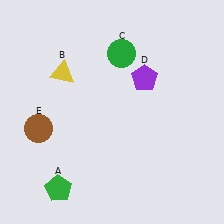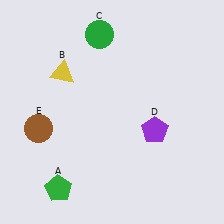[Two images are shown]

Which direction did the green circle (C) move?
The green circle (C) moved left.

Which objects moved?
The objects that moved are: the green circle (C), the purple pentagon (D).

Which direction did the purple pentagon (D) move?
The purple pentagon (D) moved down.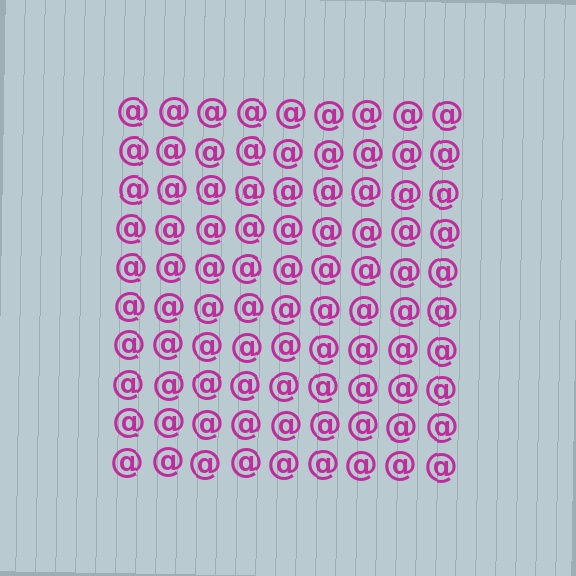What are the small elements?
The small elements are at signs.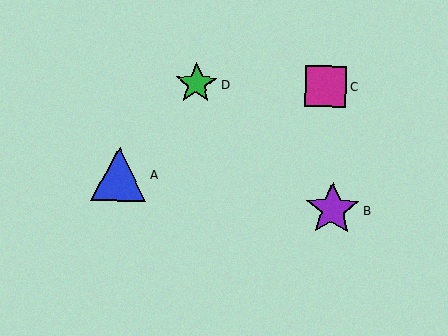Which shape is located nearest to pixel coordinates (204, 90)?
The green star (labeled D) at (196, 84) is nearest to that location.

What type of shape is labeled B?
Shape B is a purple star.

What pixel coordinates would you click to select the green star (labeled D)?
Click at (196, 84) to select the green star D.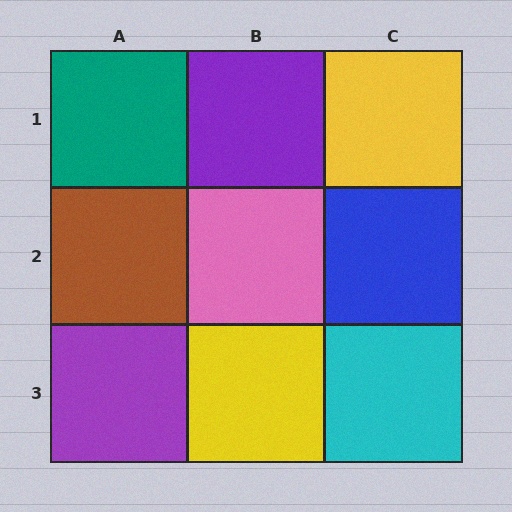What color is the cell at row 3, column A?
Purple.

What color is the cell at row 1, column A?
Teal.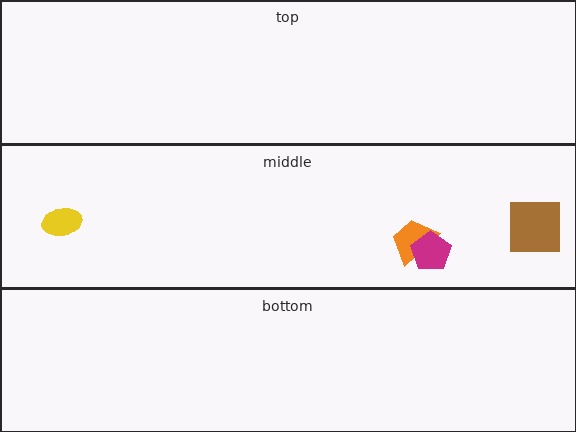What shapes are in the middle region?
The brown square, the orange trapezoid, the magenta pentagon, the yellow ellipse.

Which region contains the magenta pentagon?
The middle region.